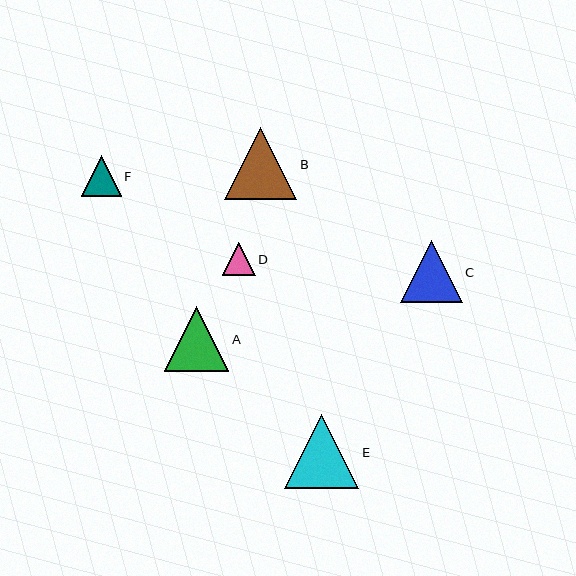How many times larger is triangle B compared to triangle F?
Triangle B is approximately 1.8 times the size of triangle F.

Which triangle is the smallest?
Triangle D is the smallest with a size of approximately 33 pixels.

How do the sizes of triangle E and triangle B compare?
Triangle E and triangle B are approximately the same size.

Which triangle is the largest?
Triangle E is the largest with a size of approximately 74 pixels.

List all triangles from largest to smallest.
From largest to smallest: E, B, A, C, F, D.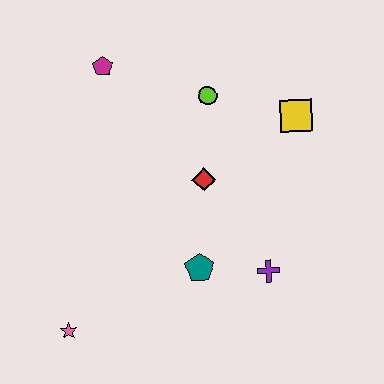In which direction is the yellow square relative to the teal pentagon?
The yellow square is above the teal pentagon.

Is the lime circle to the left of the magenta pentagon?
No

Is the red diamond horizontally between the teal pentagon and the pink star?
No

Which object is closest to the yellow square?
The lime circle is closest to the yellow square.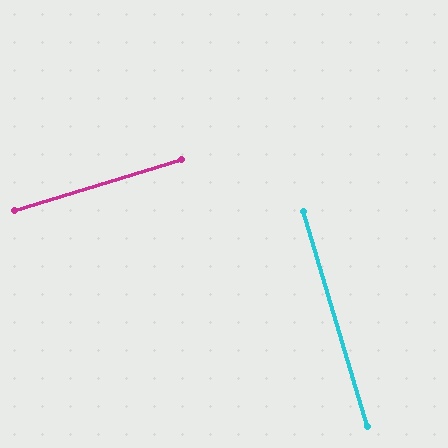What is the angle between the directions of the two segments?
Approximately 90 degrees.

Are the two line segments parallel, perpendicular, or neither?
Perpendicular — they meet at approximately 90°.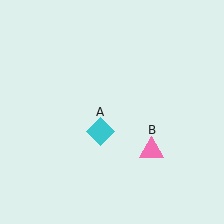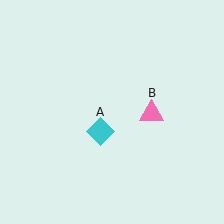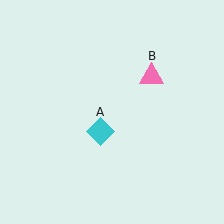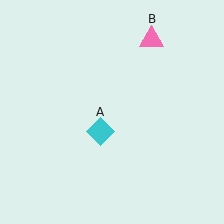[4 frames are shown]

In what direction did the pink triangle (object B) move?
The pink triangle (object B) moved up.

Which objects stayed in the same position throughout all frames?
Cyan diamond (object A) remained stationary.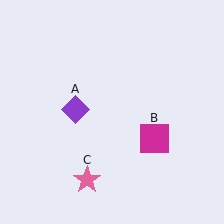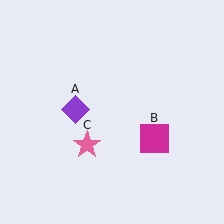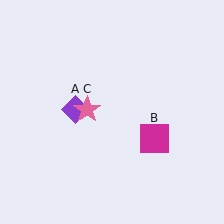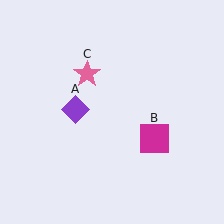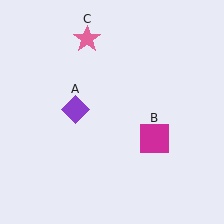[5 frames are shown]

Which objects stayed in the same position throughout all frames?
Purple diamond (object A) and magenta square (object B) remained stationary.